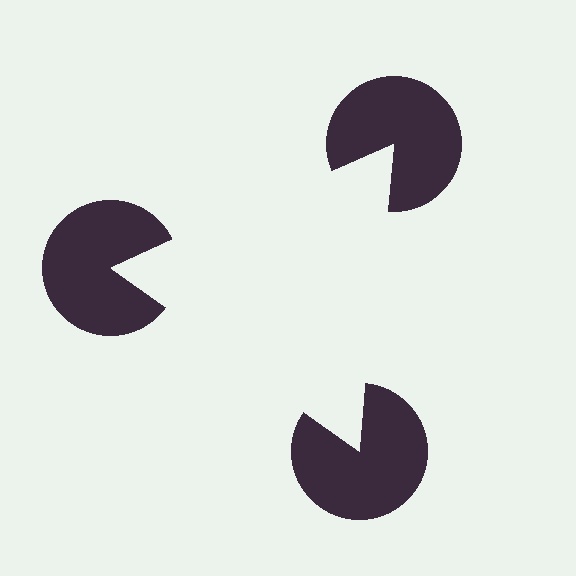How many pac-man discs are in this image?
There are 3 — one at each vertex of the illusory triangle.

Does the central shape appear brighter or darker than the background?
It typically appears slightly brighter than the background, even though no actual brightness change is drawn.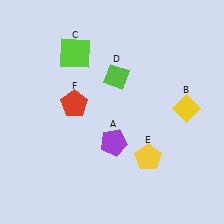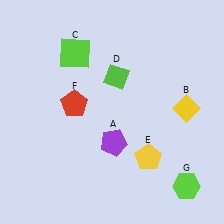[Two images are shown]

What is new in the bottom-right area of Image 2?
A lime hexagon (G) was added in the bottom-right area of Image 2.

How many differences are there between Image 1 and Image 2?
There is 1 difference between the two images.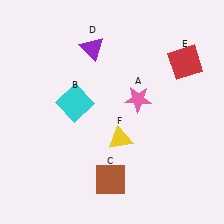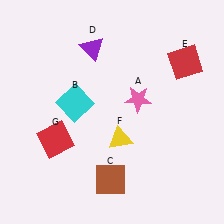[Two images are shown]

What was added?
A red square (G) was added in Image 2.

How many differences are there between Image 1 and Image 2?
There is 1 difference between the two images.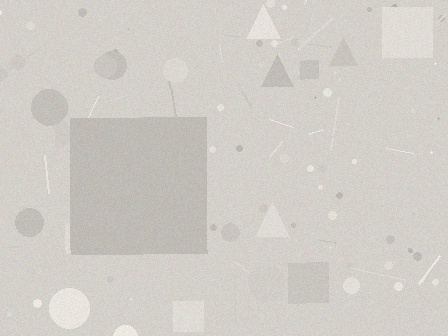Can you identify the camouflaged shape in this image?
The camouflaged shape is a square.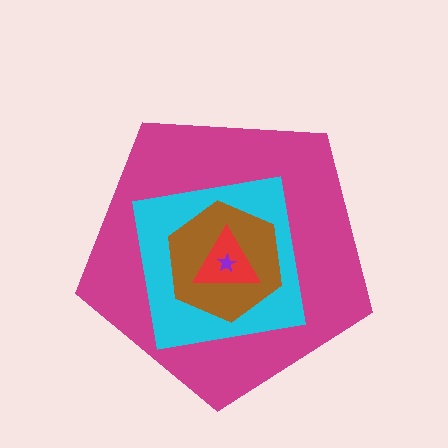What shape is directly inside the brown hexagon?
The red triangle.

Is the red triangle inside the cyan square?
Yes.